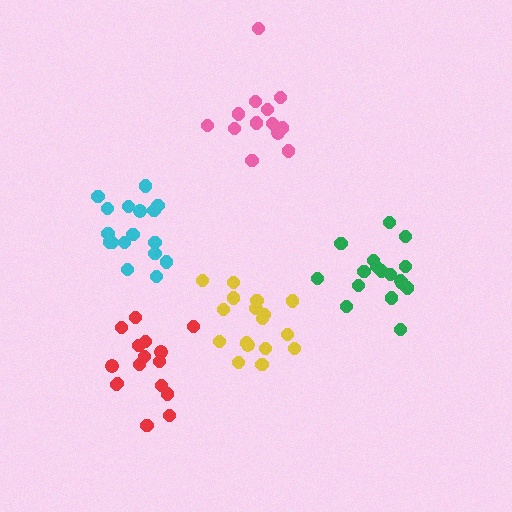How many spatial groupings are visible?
There are 5 spatial groupings.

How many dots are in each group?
Group 1: 14 dots, Group 2: 17 dots, Group 3: 17 dots, Group 4: 17 dots, Group 5: 16 dots (81 total).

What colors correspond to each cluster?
The clusters are colored: pink, green, yellow, cyan, red.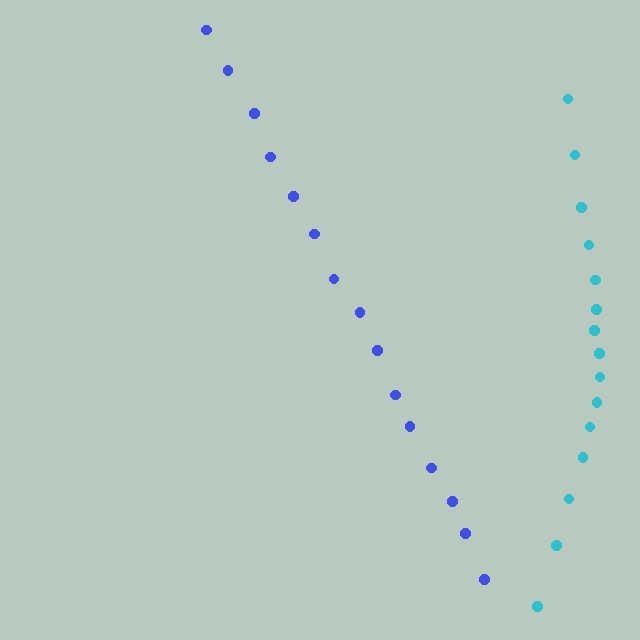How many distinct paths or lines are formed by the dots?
There are 2 distinct paths.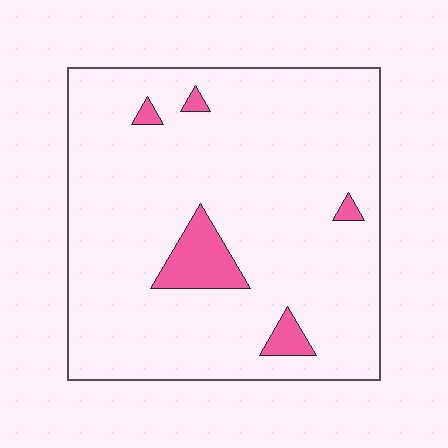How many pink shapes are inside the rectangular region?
5.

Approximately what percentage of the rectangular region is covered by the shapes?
Approximately 5%.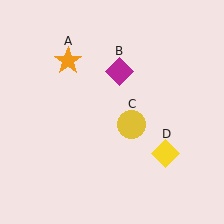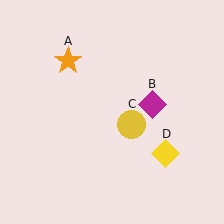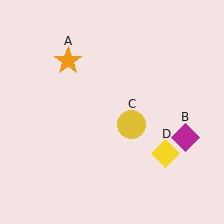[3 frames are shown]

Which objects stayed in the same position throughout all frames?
Orange star (object A) and yellow circle (object C) and yellow diamond (object D) remained stationary.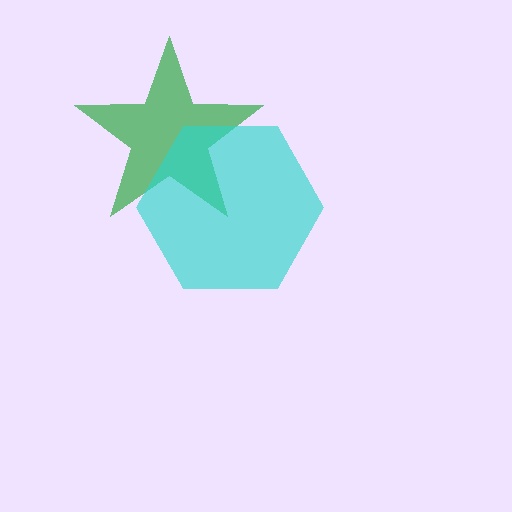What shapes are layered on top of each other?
The layered shapes are: a green star, a cyan hexagon.